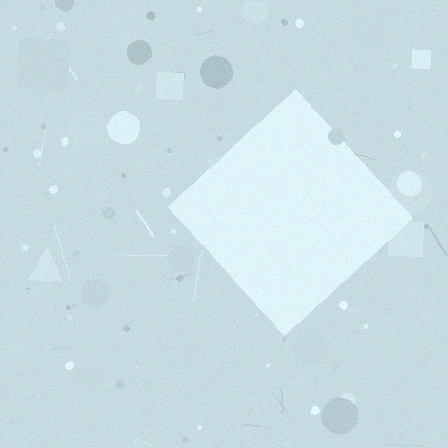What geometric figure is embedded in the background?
A diamond is embedded in the background.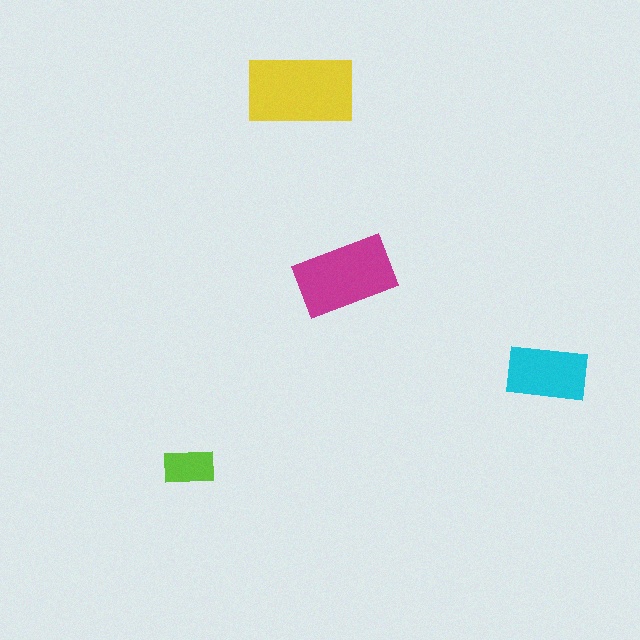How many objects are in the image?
There are 4 objects in the image.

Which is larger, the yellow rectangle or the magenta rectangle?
The yellow one.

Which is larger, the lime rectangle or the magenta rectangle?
The magenta one.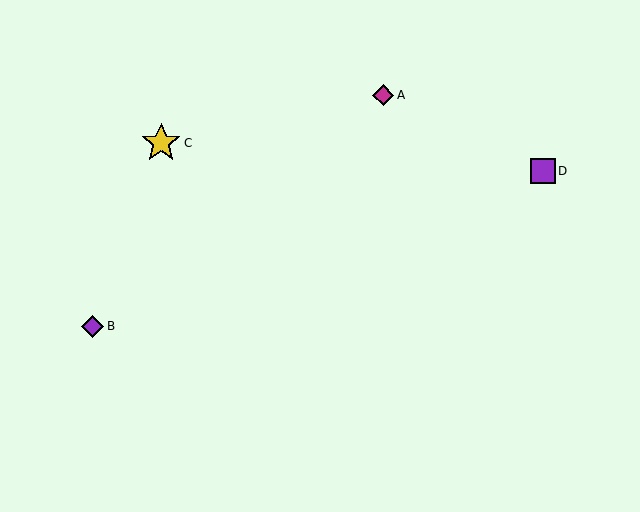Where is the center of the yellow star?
The center of the yellow star is at (161, 143).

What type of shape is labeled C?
Shape C is a yellow star.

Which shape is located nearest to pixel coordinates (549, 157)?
The purple square (labeled D) at (543, 171) is nearest to that location.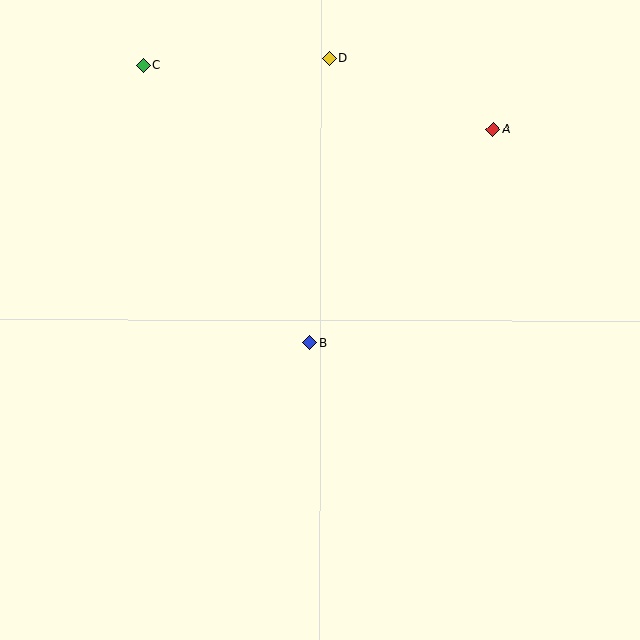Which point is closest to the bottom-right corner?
Point B is closest to the bottom-right corner.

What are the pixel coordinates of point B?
Point B is at (310, 343).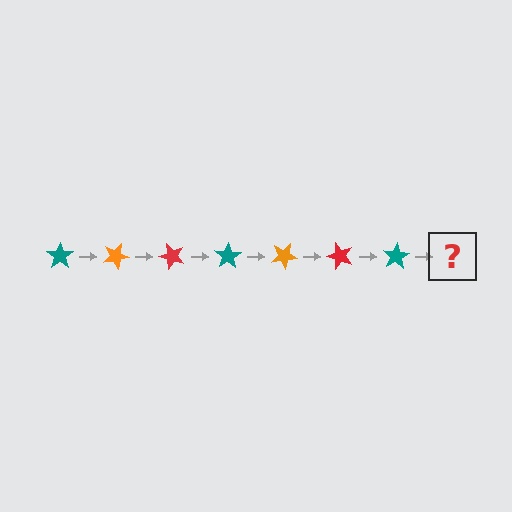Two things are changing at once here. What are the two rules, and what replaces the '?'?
The two rules are that it rotates 25 degrees each step and the color cycles through teal, orange, and red. The '?' should be an orange star, rotated 175 degrees from the start.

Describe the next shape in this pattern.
It should be an orange star, rotated 175 degrees from the start.